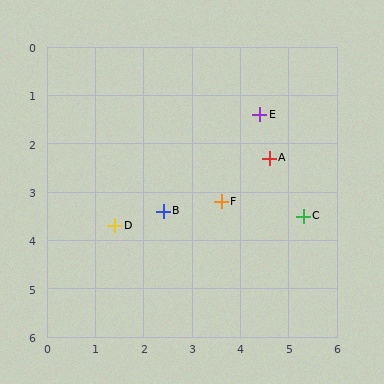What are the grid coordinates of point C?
Point C is at approximately (5.3, 3.5).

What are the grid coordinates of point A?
Point A is at approximately (4.6, 2.3).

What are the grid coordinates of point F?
Point F is at approximately (3.6, 3.2).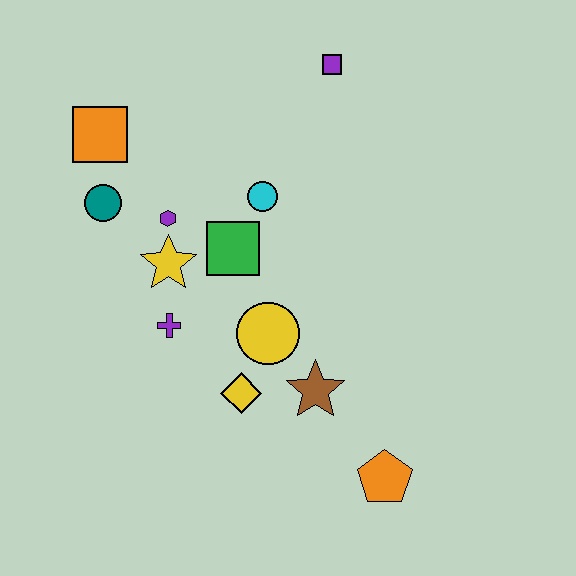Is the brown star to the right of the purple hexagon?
Yes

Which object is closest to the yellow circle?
The yellow diamond is closest to the yellow circle.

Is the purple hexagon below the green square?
No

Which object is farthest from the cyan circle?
The orange pentagon is farthest from the cyan circle.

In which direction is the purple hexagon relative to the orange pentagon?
The purple hexagon is above the orange pentagon.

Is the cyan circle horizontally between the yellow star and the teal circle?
No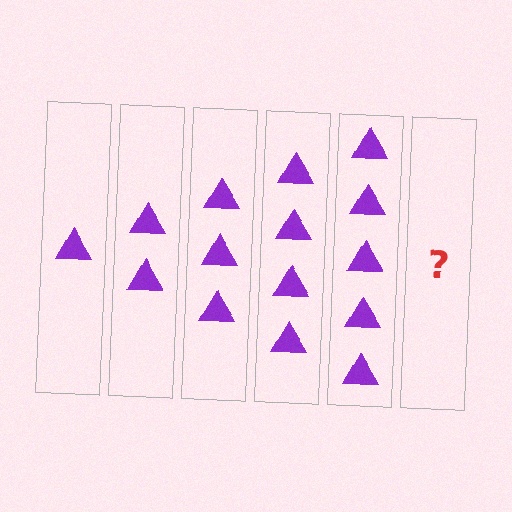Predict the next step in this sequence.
The next step is 6 triangles.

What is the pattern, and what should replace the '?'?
The pattern is that each step adds one more triangle. The '?' should be 6 triangles.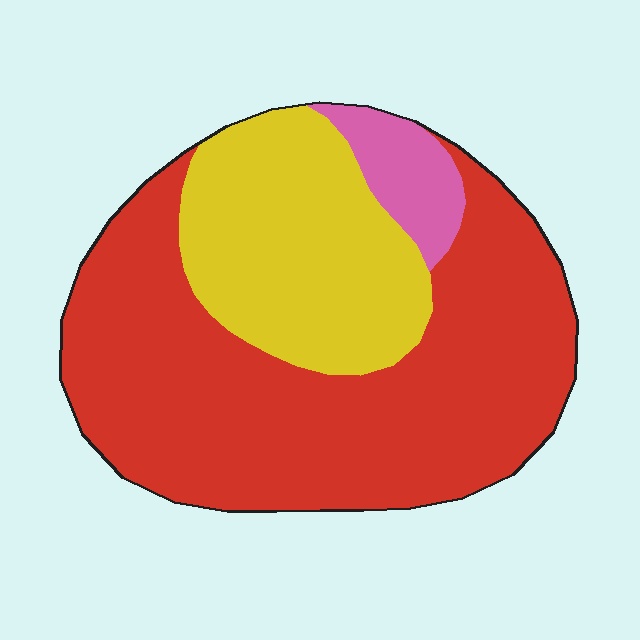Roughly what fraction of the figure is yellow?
Yellow covers 29% of the figure.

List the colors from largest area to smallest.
From largest to smallest: red, yellow, pink.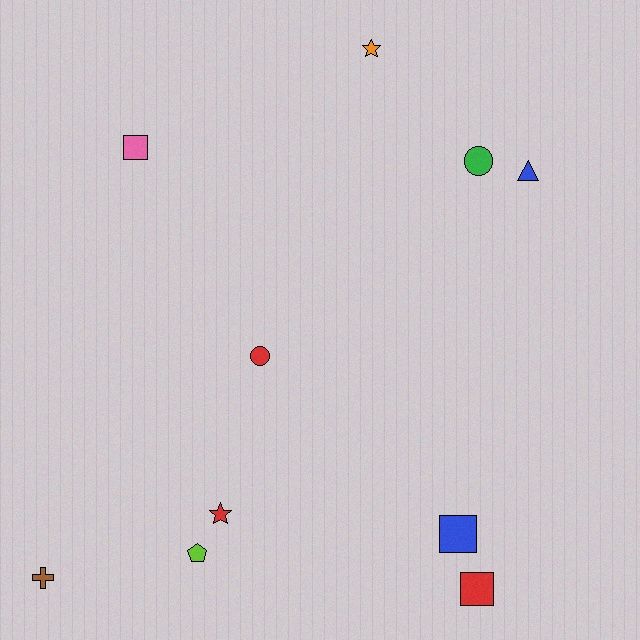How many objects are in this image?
There are 10 objects.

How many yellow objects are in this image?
There are no yellow objects.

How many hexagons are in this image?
There are no hexagons.